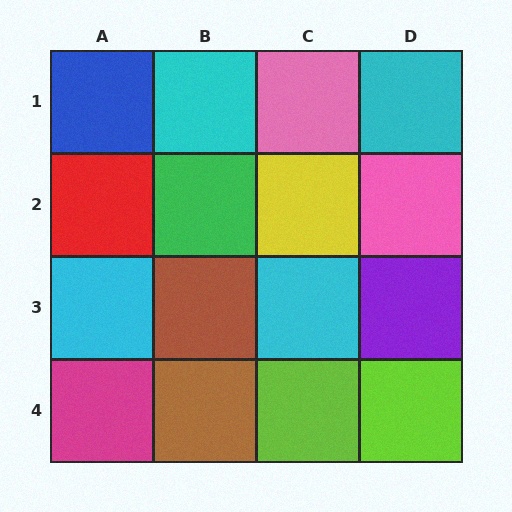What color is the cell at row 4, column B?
Brown.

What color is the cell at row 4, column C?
Lime.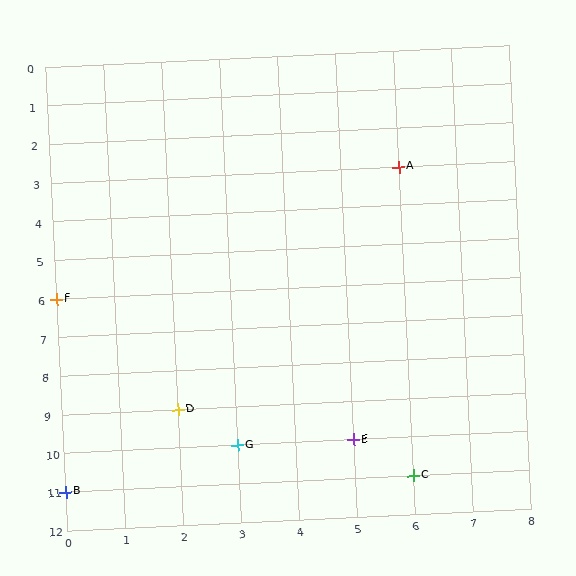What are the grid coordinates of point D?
Point D is at grid coordinates (2, 9).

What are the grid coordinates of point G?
Point G is at grid coordinates (3, 10).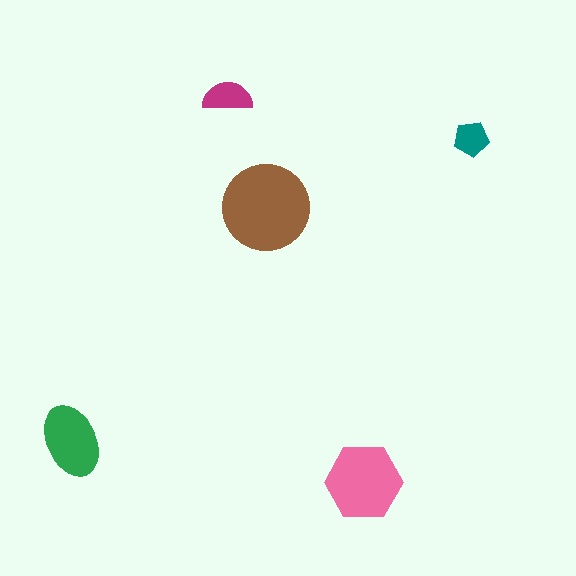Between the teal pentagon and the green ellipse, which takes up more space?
The green ellipse.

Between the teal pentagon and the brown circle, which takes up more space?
The brown circle.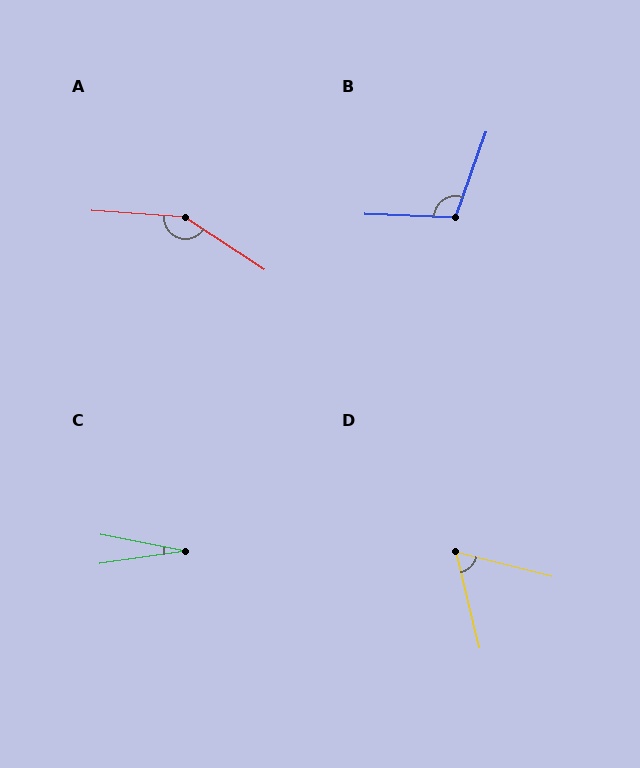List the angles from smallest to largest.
C (19°), D (62°), B (108°), A (151°).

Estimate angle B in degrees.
Approximately 108 degrees.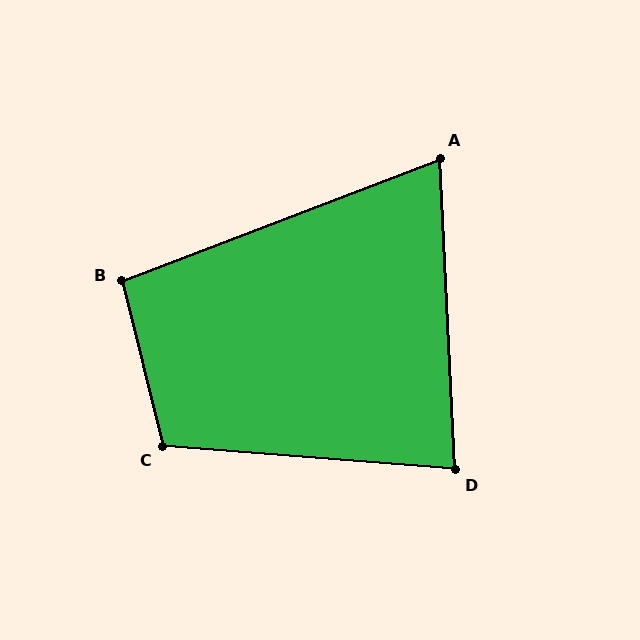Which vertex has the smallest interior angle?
A, at approximately 72 degrees.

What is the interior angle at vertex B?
Approximately 97 degrees (obtuse).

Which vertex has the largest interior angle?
C, at approximately 108 degrees.